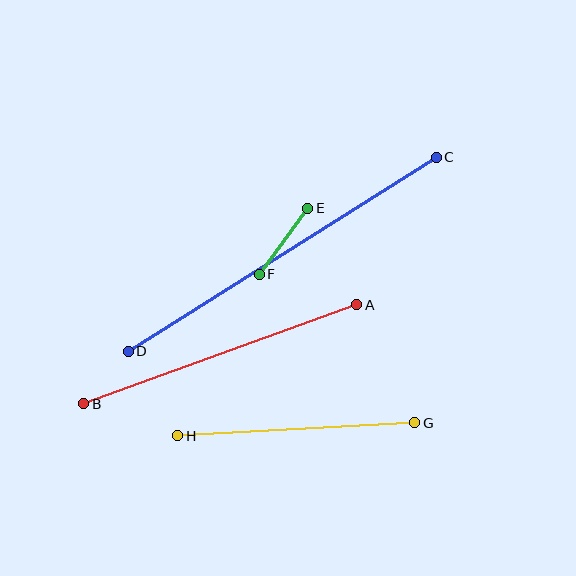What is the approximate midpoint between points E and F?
The midpoint is at approximately (283, 241) pixels.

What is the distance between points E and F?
The distance is approximately 82 pixels.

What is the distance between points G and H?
The distance is approximately 237 pixels.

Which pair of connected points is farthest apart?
Points C and D are farthest apart.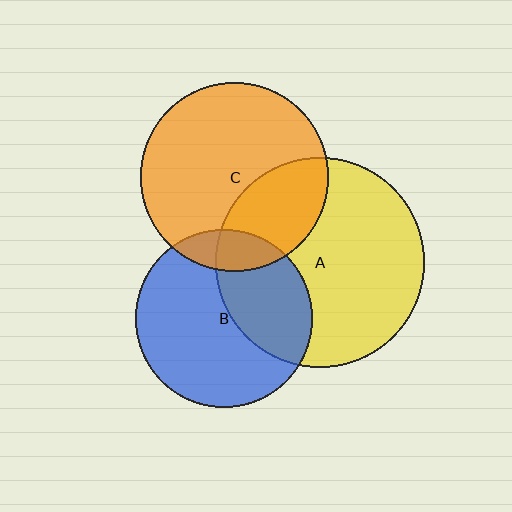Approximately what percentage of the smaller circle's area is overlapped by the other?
Approximately 35%.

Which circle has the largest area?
Circle A (yellow).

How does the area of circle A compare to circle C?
Approximately 1.2 times.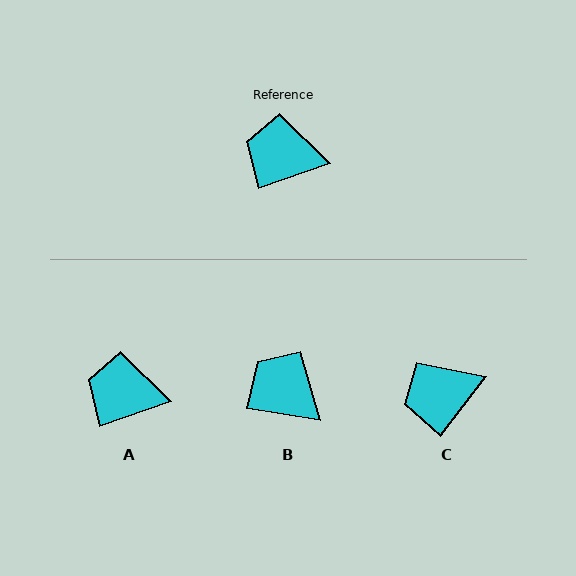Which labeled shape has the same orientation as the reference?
A.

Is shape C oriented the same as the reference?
No, it is off by about 34 degrees.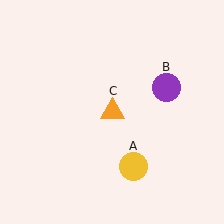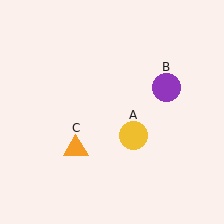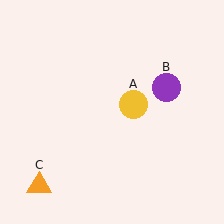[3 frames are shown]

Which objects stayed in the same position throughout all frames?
Purple circle (object B) remained stationary.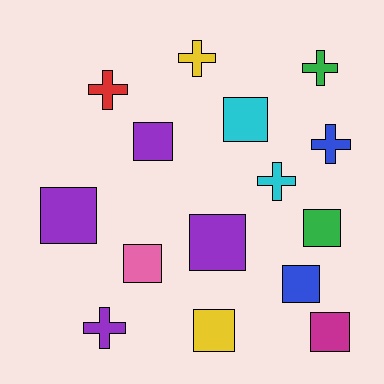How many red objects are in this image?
There is 1 red object.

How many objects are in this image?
There are 15 objects.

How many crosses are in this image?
There are 6 crosses.